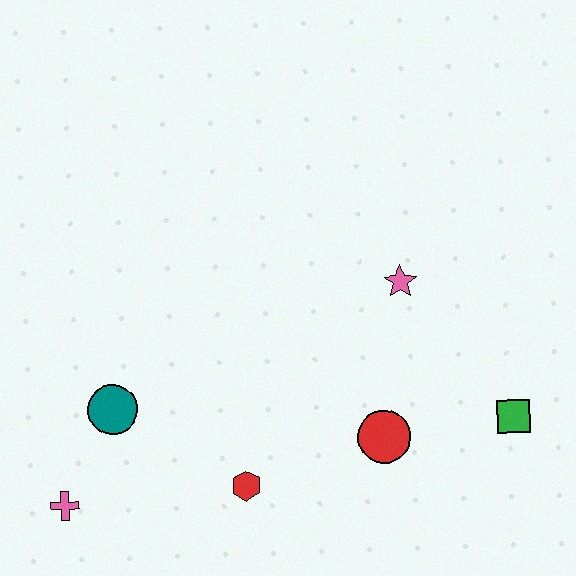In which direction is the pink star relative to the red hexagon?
The pink star is above the red hexagon.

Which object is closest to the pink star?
The red circle is closest to the pink star.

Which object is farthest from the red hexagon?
The green square is farthest from the red hexagon.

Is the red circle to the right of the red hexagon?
Yes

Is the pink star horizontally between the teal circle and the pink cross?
No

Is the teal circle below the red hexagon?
No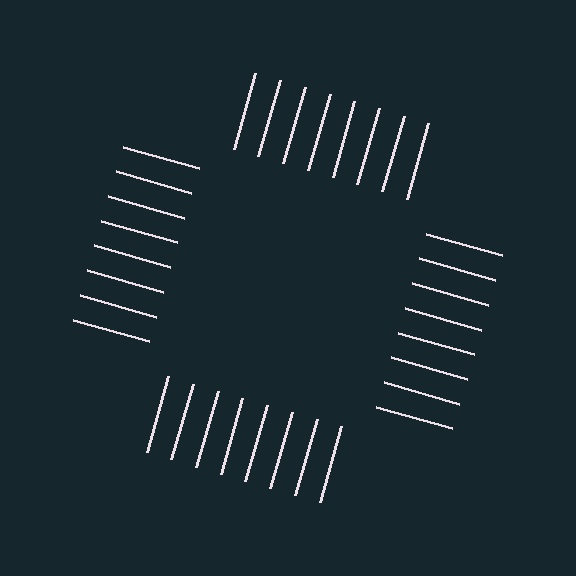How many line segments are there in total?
32 — 8 along each of the 4 edges.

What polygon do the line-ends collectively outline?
An illusory square — the line segments terminate on its edges but no continuous stroke is drawn.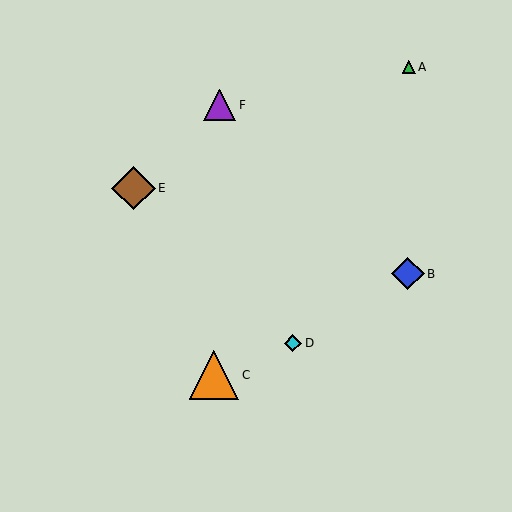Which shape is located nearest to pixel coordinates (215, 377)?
The orange triangle (labeled C) at (214, 375) is nearest to that location.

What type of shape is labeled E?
Shape E is a brown diamond.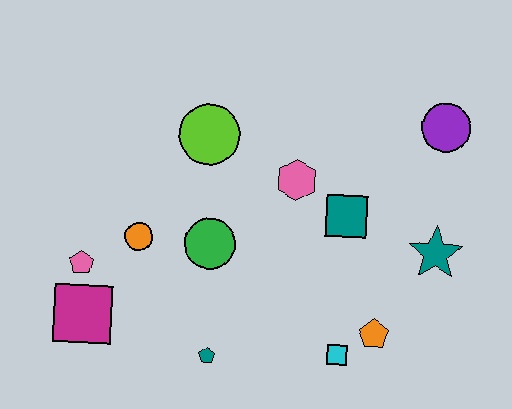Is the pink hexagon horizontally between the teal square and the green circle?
Yes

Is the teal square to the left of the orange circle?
No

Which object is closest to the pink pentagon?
The magenta square is closest to the pink pentagon.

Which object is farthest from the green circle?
The purple circle is farthest from the green circle.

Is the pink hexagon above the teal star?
Yes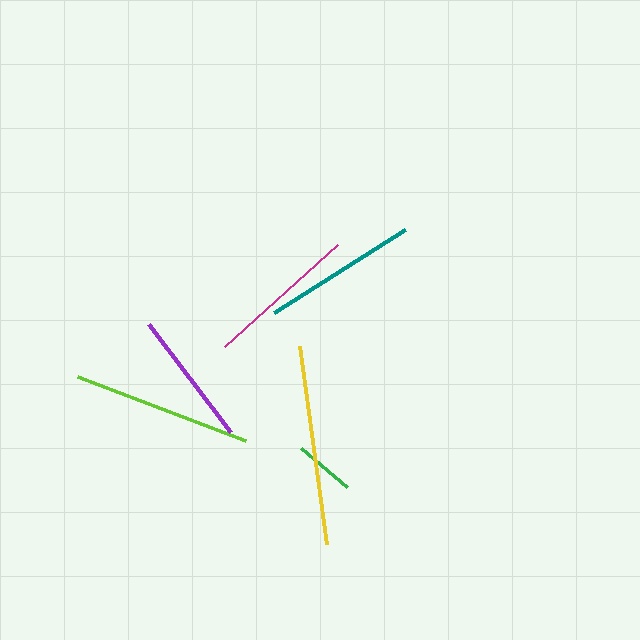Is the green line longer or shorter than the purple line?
The purple line is longer than the green line.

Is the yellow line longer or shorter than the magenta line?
The yellow line is longer than the magenta line.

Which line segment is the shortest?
The green line is the shortest at approximately 60 pixels.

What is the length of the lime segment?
The lime segment is approximately 180 pixels long.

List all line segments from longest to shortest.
From longest to shortest: yellow, lime, teal, magenta, purple, green.